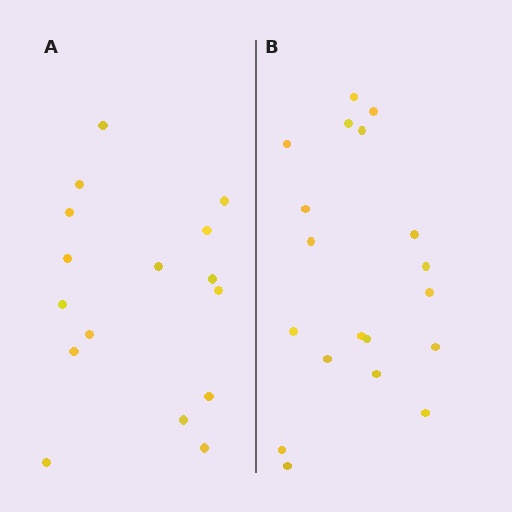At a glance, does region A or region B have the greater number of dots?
Region B (the right region) has more dots.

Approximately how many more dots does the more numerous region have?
Region B has just a few more — roughly 2 or 3 more dots than region A.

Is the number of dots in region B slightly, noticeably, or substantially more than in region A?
Region B has only slightly more — the two regions are fairly close. The ratio is roughly 1.2 to 1.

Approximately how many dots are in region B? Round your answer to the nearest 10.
About 20 dots. (The exact count is 19, which rounds to 20.)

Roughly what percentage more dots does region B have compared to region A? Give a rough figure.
About 20% more.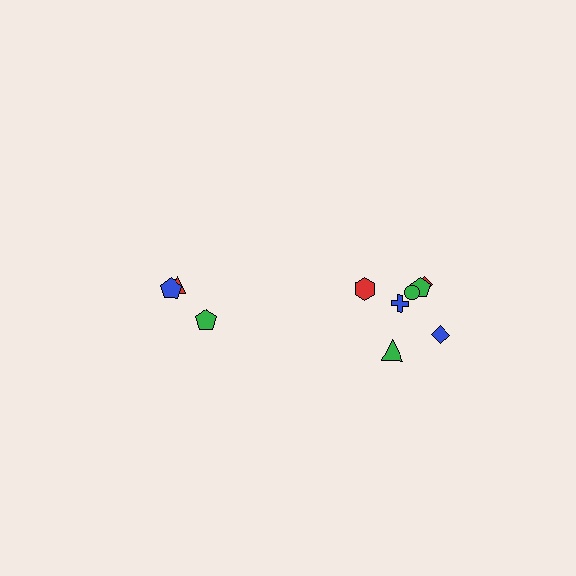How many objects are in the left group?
There are 3 objects.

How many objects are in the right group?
There are 7 objects.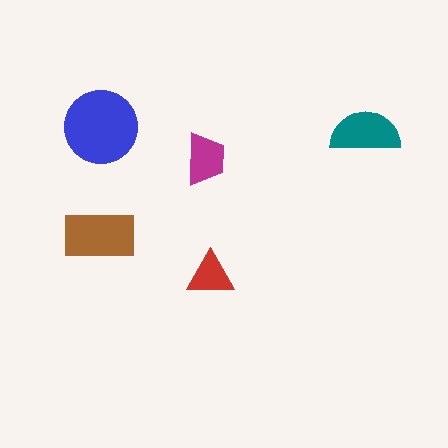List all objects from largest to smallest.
The blue circle, the brown rectangle, the teal semicircle, the magenta trapezoid, the red triangle.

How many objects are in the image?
There are 5 objects in the image.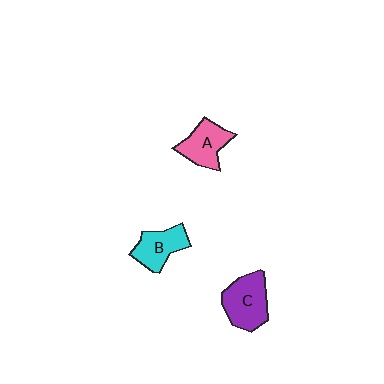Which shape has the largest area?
Shape C (purple).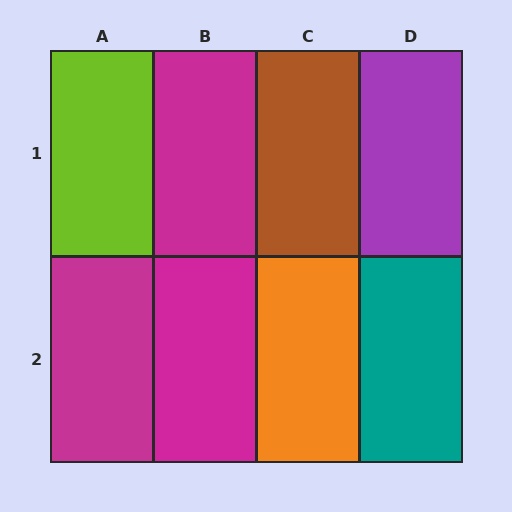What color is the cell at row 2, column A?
Magenta.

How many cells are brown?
1 cell is brown.